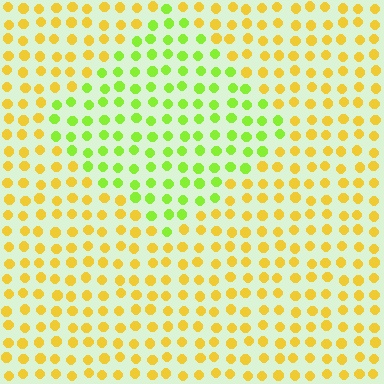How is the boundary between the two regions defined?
The boundary is defined purely by a slight shift in hue (about 46 degrees). Spacing, size, and orientation are identical on both sides.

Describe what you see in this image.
The image is filled with small yellow elements in a uniform arrangement. A diamond-shaped region is visible where the elements are tinted to a slightly different hue, forming a subtle color boundary.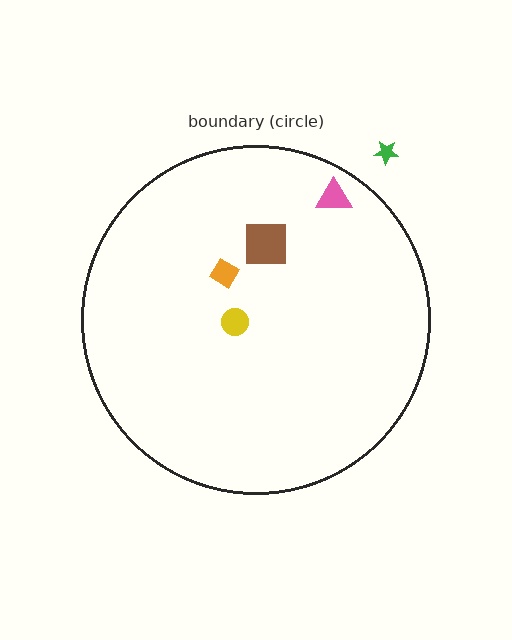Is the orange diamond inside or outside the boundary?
Inside.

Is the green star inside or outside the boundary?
Outside.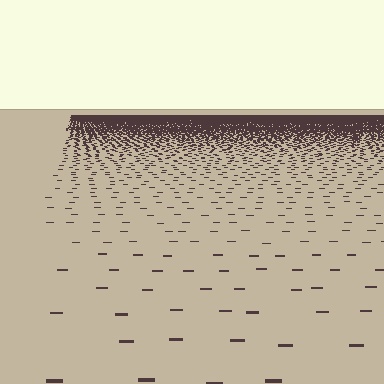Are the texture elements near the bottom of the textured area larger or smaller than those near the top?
Larger. Near the bottom, elements are closer to the viewer and appear at a bigger on-screen size.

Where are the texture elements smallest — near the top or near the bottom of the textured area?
Near the top.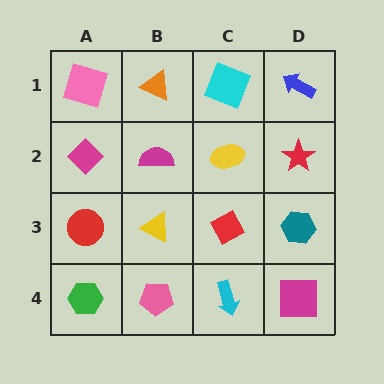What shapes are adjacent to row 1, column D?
A red star (row 2, column D), a cyan square (row 1, column C).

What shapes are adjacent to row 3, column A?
A magenta diamond (row 2, column A), a green hexagon (row 4, column A), a yellow triangle (row 3, column B).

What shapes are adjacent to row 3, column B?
A magenta semicircle (row 2, column B), a pink pentagon (row 4, column B), a red circle (row 3, column A), a red diamond (row 3, column C).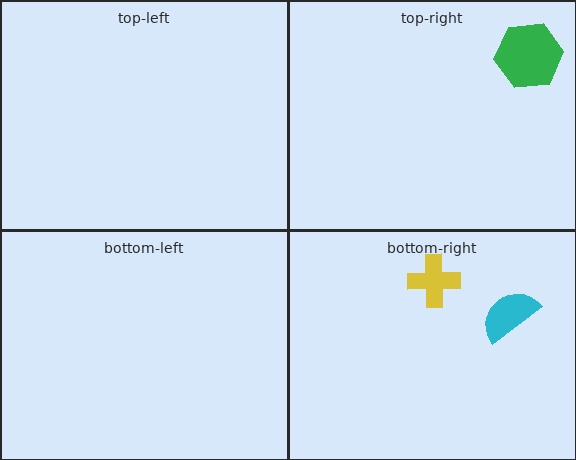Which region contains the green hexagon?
The top-right region.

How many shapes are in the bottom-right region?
2.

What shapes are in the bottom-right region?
The yellow cross, the cyan semicircle.